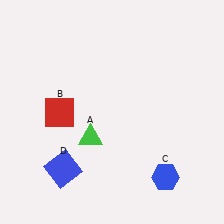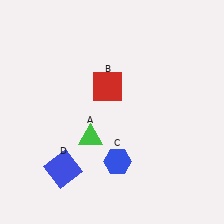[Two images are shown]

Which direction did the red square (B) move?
The red square (B) moved right.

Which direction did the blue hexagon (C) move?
The blue hexagon (C) moved left.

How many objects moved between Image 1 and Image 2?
2 objects moved between the two images.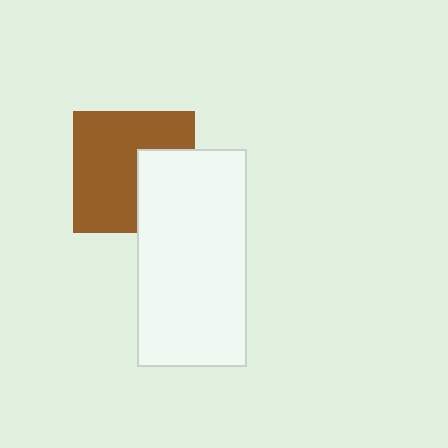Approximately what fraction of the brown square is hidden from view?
Roughly 33% of the brown square is hidden behind the white rectangle.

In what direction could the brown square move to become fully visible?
The brown square could move left. That would shift it out from behind the white rectangle entirely.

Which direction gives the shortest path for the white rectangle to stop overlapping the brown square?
Moving right gives the shortest separation.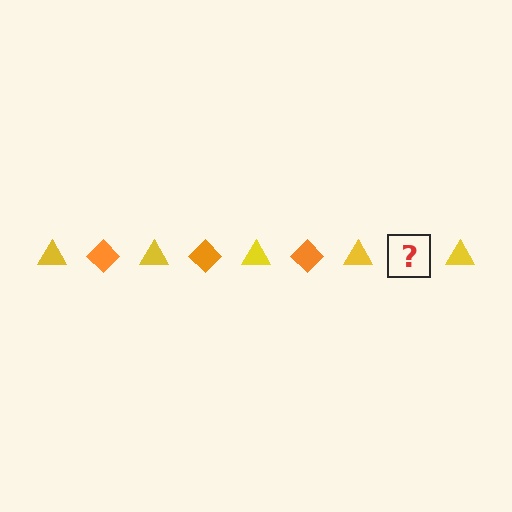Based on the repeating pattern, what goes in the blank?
The blank should be an orange diamond.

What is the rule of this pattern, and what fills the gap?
The rule is that the pattern alternates between yellow triangle and orange diamond. The gap should be filled with an orange diamond.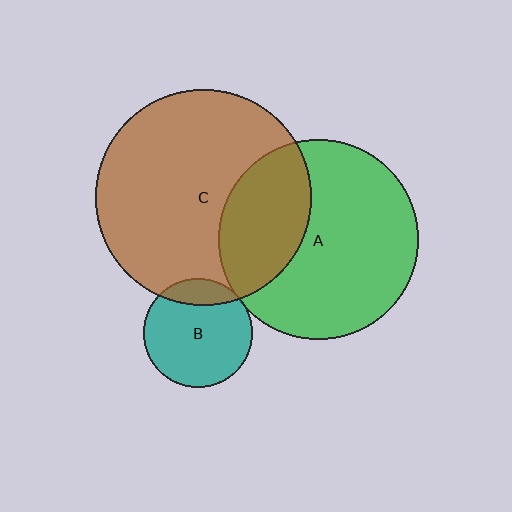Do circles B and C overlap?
Yes.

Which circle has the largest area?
Circle C (brown).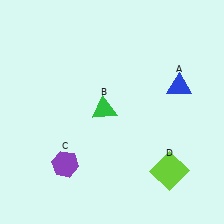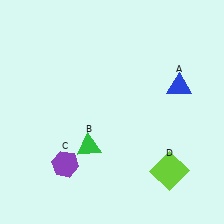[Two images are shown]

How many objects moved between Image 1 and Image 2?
1 object moved between the two images.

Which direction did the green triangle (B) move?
The green triangle (B) moved down.